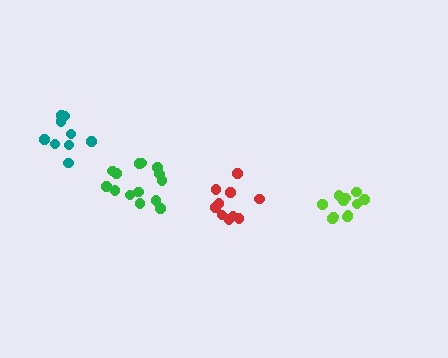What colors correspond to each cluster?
The clusters are colored: red, teal, green, lime.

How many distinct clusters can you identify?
There are 4 distinct clusters.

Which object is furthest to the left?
The teal cluster is leftmost.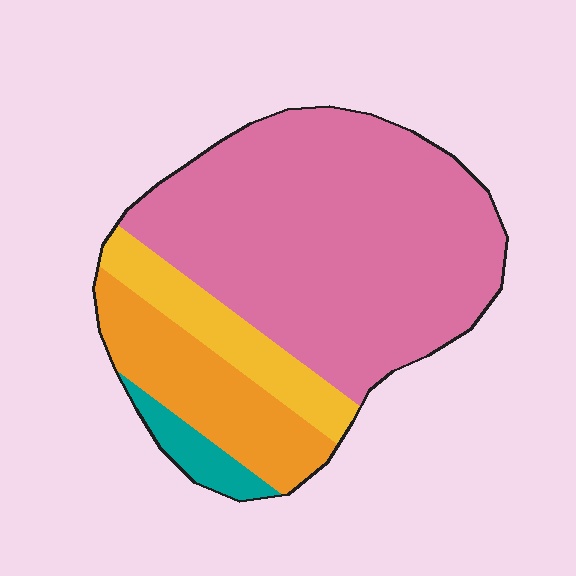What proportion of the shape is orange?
Orange takes up less than a quarter of the shape.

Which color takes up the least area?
Teal, at roughly 5%.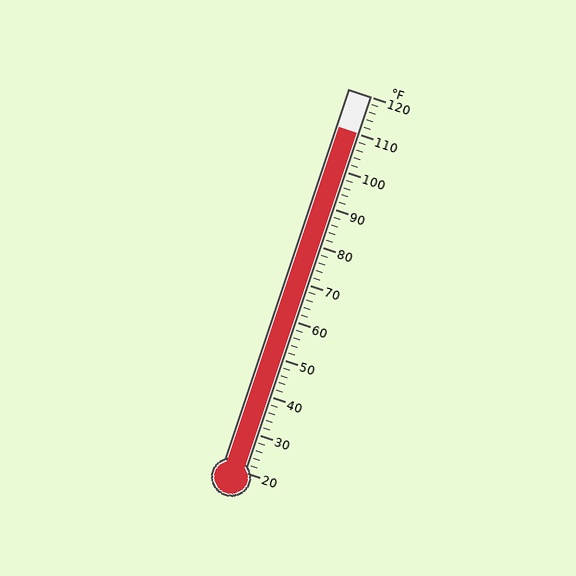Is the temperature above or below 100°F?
The temperature is above 100°F.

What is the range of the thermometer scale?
The thermometer scale ranges from 20°F to 120°F.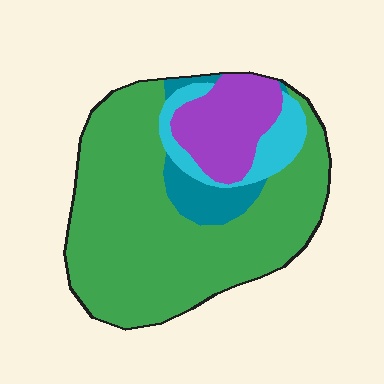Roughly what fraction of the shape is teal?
Teal covers around 10% of the shape.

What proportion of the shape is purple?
Purple takes up about one sixth (1/6) of the shape.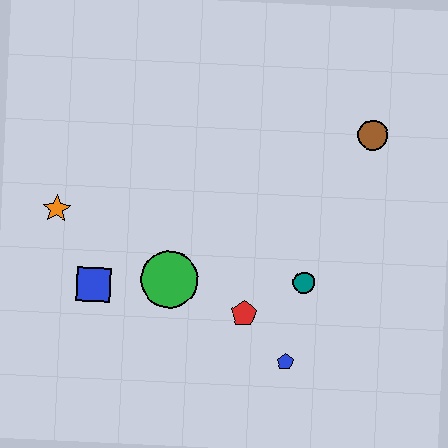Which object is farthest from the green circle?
The brown circle is farthest from the green circle.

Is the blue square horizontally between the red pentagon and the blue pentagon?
No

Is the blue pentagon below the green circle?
Yes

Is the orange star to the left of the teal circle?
Yes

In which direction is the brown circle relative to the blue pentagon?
The brown circle is above the blue pentagon.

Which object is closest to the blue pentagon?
The red pentagon is closest to the blue pentagon.